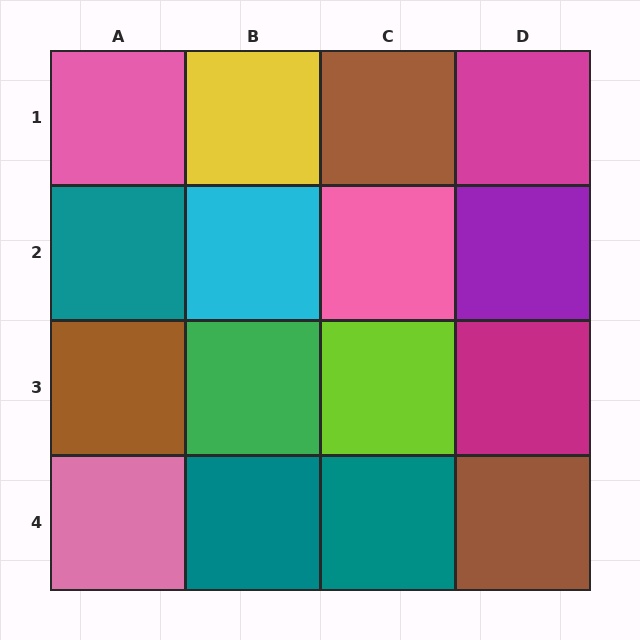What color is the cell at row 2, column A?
Teal.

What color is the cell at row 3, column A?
Brown.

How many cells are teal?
3 cells are teal.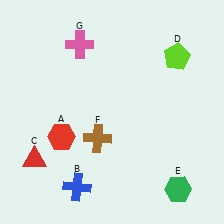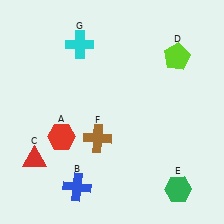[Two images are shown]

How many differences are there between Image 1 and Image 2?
There is 1 difference between the two images.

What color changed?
The cross (G) changed from pink in Image 1 to cyan in Image 2.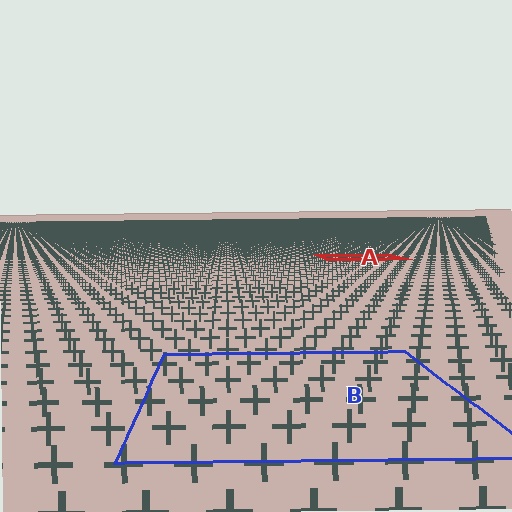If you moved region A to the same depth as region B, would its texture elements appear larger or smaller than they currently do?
They would appear larger. At a closer depth, the same texture elements are projected at a bigger on-screen size.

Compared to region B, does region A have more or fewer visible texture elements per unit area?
Region A has more texture elements per unit area — they are packed more densely because it is farther away.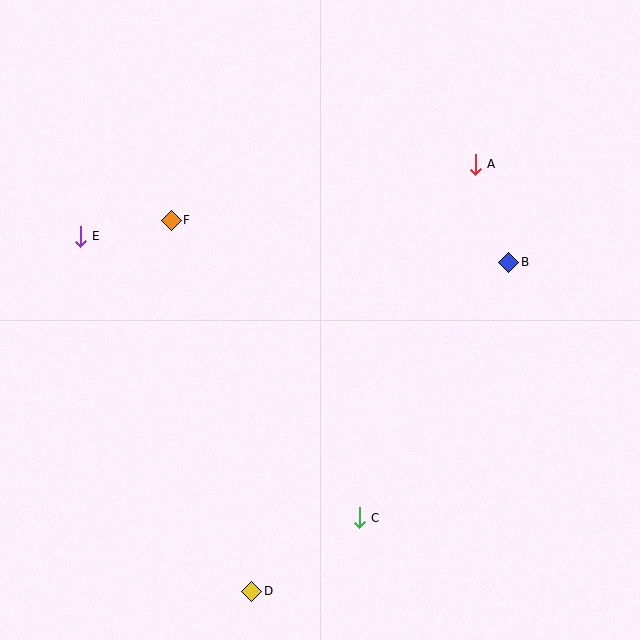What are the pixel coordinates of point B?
Point B is at (509, 262).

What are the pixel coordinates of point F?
Point F is at (171, 220).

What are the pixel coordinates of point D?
Point D is at (252, 591).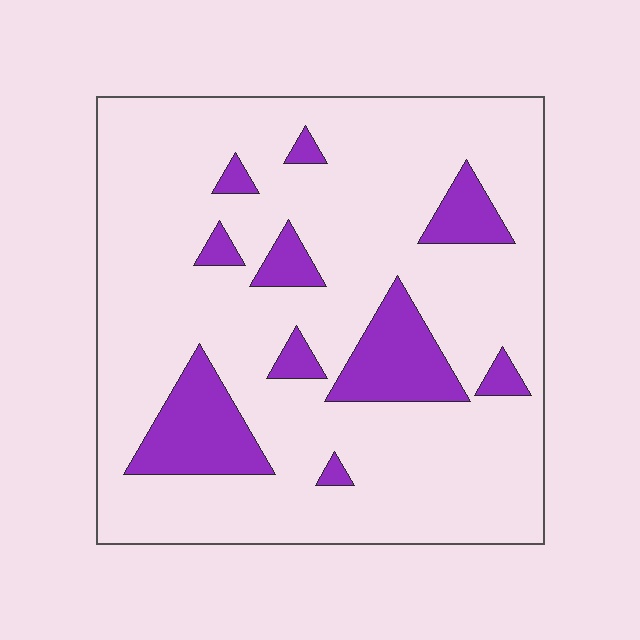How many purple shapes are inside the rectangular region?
10.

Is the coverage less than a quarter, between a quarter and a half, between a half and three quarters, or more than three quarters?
Less than a quarter.